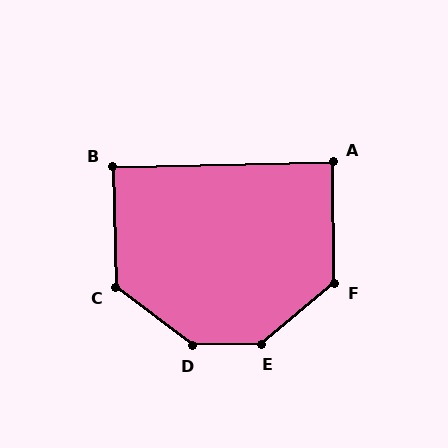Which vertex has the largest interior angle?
E, at approximately 142 degrees.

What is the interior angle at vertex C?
Approximately 129 degrees (obtuse).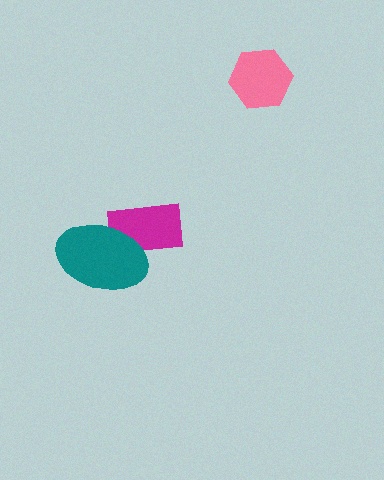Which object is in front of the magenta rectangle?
The teal ellipse is in front of the magenta rectangle.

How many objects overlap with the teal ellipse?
1 object overlaps with the teal ellipse.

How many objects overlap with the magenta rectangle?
1 object overlaps with the magenta rectangle.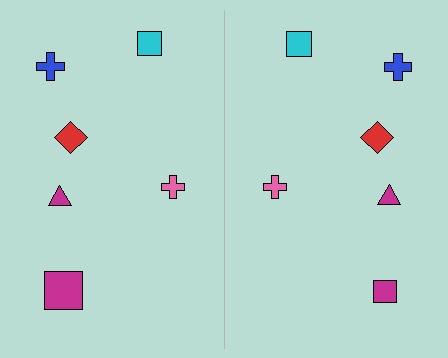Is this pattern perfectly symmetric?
No, the pattern is not perfectly symmetric. The magenta square on the right side has a different size than its mirror counterpart.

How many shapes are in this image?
There are 12 shapes in this image.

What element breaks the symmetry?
The magenta square on the right side has a different size than its mirror counterpart.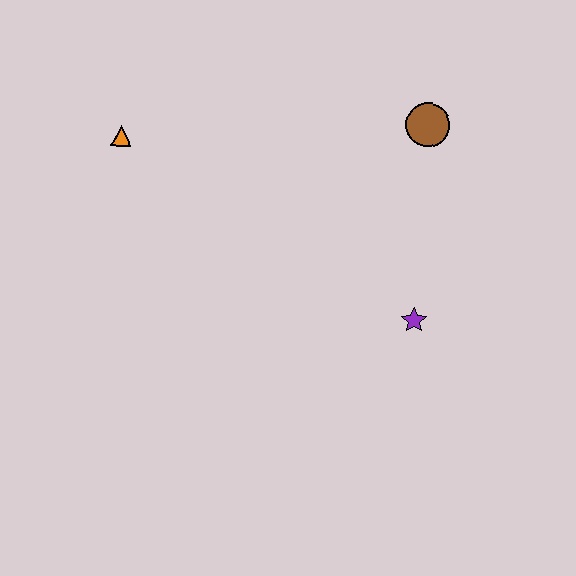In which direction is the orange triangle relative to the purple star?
The orange triangle is to the left of the purple star.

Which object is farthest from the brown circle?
The orange triangle is farthest from the brown circle.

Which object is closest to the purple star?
The brown circle is closest to the purple star.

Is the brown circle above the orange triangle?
Yes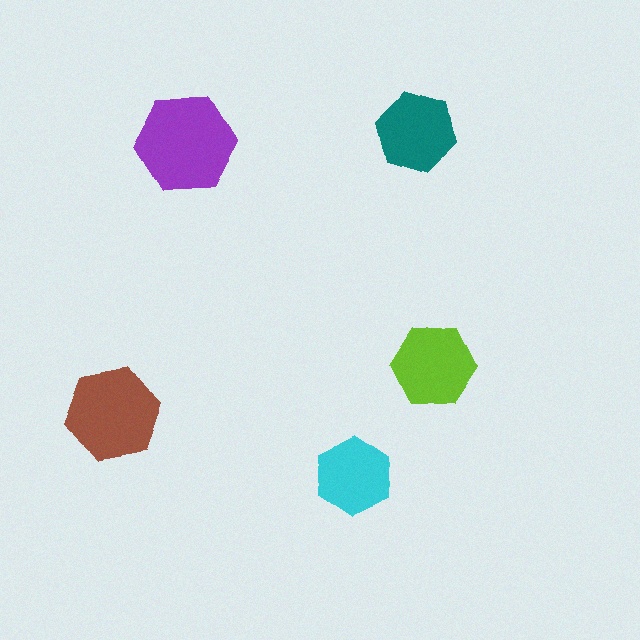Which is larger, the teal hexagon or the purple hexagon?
The purple one.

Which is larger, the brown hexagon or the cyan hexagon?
The brown one.